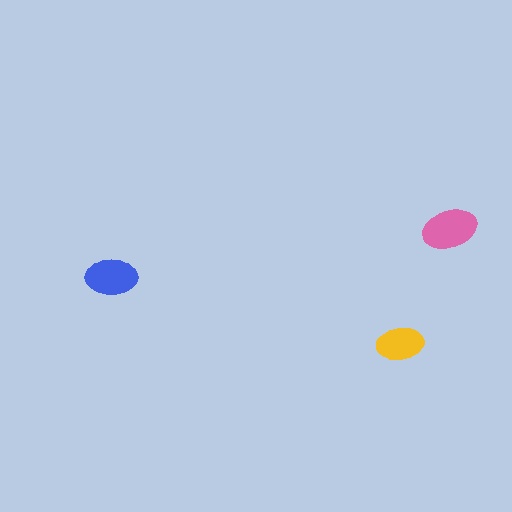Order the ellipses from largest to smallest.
the pink one, the blue one, the yellow one.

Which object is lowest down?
The yellow ellipse is bottommost.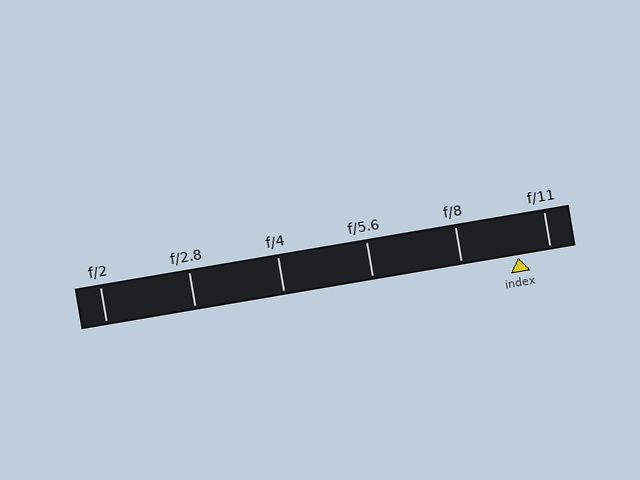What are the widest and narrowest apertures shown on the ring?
The widest aperture shown is f/2 and the narrowest is f/11.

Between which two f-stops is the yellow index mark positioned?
The index mark is between f/8 and f/11.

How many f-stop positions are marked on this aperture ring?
There are 6 f-stop positions marked.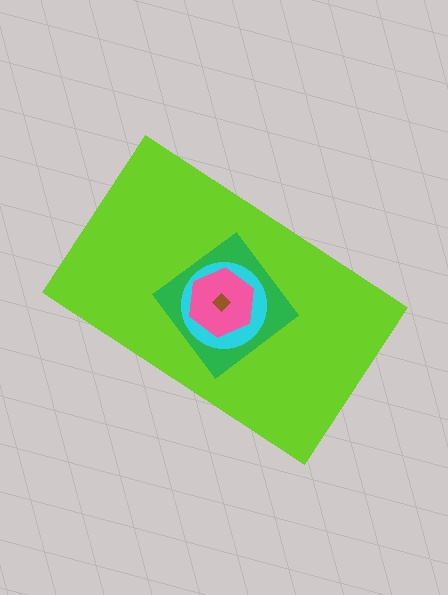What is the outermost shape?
The lime rectangle.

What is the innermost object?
The brown diamond.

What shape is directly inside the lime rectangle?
The green diamond.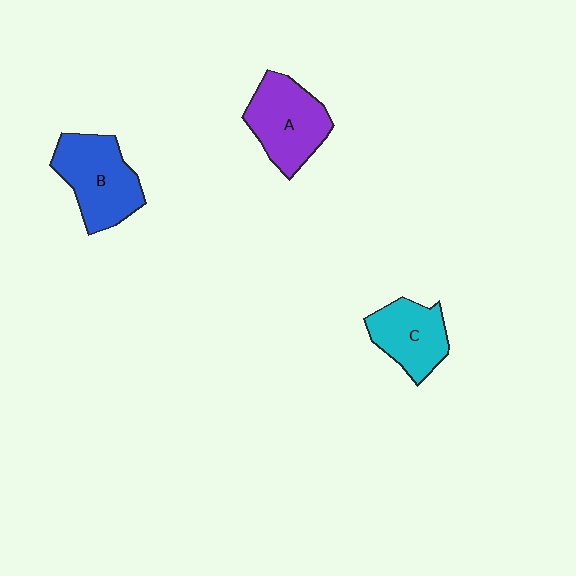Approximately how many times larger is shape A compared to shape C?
Approximately 1.3 times.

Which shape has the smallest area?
Shape C (cyan).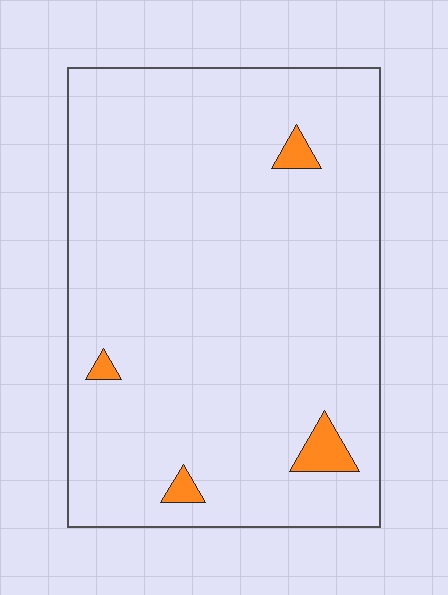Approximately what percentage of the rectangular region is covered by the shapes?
Approximately 5%.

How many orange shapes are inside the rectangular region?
4.